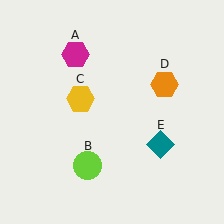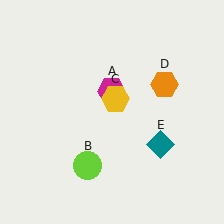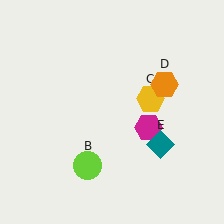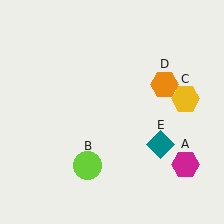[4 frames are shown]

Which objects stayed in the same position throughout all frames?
Lime circle (object B) and orange hexagon (object D) and teal diamond (object E) remained stationary.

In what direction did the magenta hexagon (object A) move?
The magenta hexagon (object A) moved down and to the right.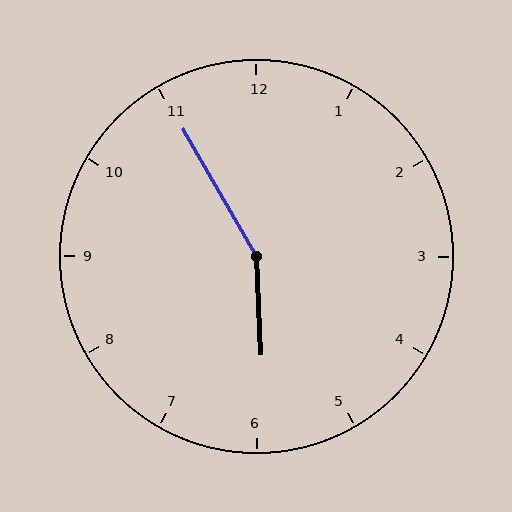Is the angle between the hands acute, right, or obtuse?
It is obtuse.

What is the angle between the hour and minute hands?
Approximately 152 degrees.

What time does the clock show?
5:55.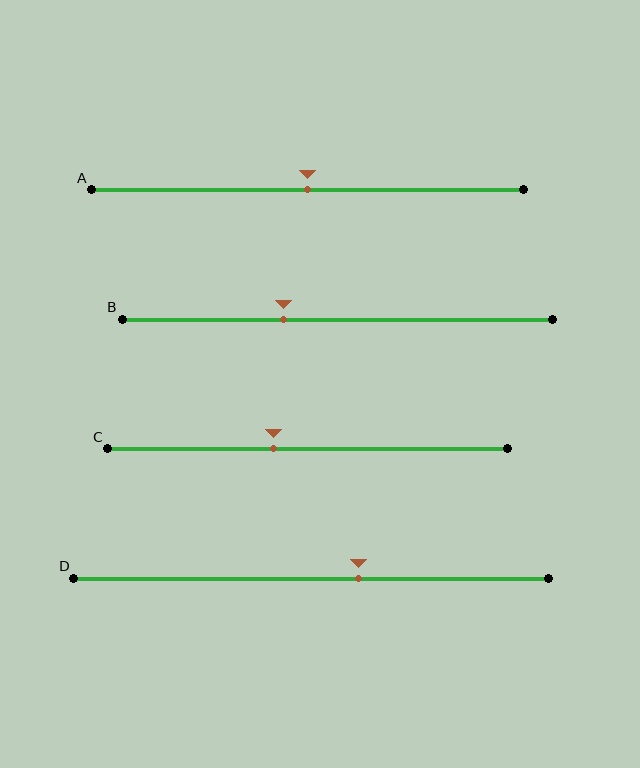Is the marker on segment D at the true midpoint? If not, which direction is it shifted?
No, the marker on segment D is shifted to the right by about 10% of the segment length.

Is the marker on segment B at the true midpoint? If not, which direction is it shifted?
No, the marker on segment B is shifted to the left by about 12% of the segment length.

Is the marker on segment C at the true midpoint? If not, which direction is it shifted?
No, the marker on segment C is shifted to the left by about 8% of the segment length.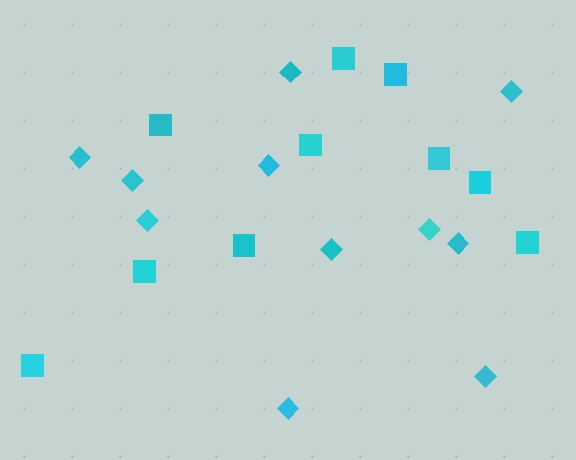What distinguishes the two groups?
There are 2 groups: one group of squares (10) and one group of diamonds (11).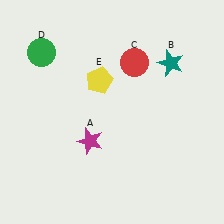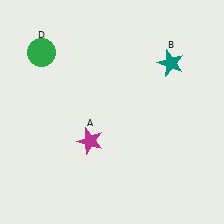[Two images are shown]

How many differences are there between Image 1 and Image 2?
There are 2 differences between the two images.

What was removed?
The red circle (C), the yellow pentagon (E) were removed in Image 2.